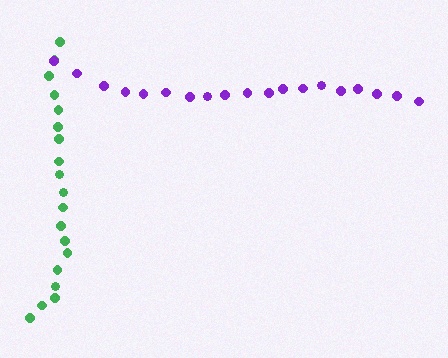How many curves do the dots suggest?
There are 2 distinct paths.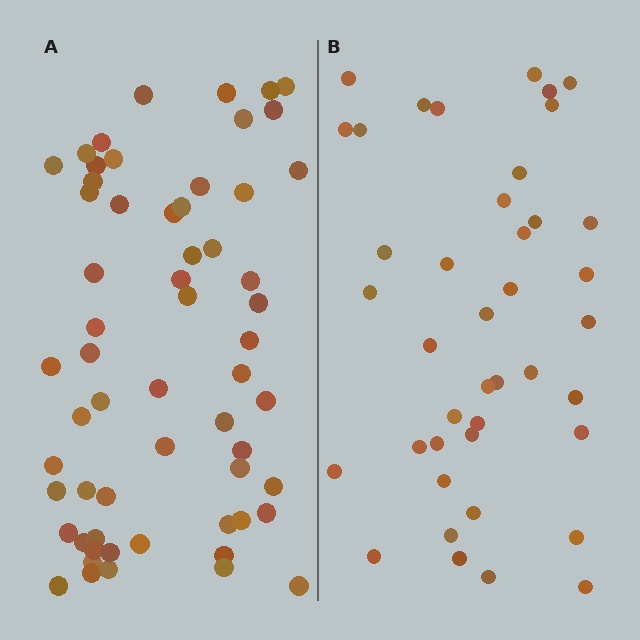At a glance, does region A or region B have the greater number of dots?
Region A (the left region) has more dots.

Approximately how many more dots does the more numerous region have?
Region A has approximately 20 more dots than region B.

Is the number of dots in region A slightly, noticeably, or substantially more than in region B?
Region A has substantially more. The ratio is roughly 1.5 to 1.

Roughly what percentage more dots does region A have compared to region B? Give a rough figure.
About 45% more.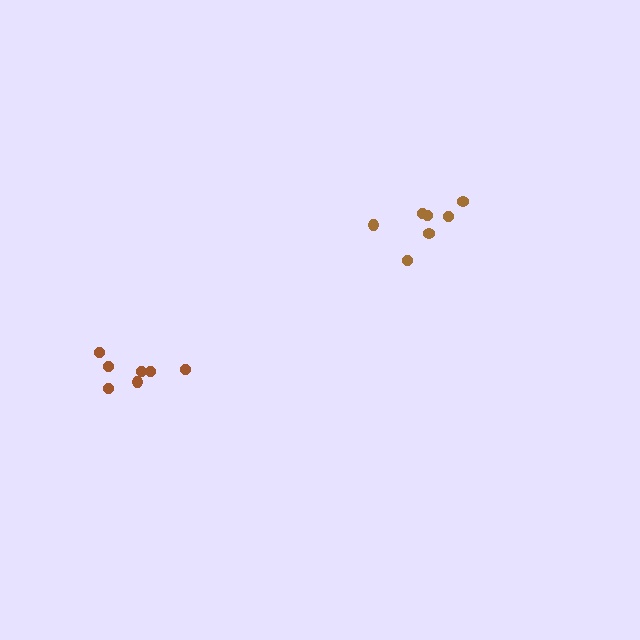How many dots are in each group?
Group 1: 7 dots, Group 2: 7 dots (14 total).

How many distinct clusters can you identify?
There are 2 distinct clusters.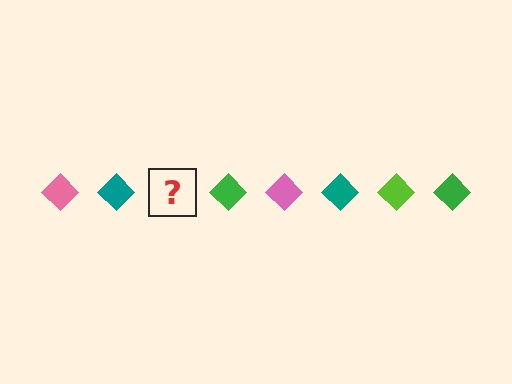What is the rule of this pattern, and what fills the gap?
The rule is that the pattern cycles through pink, teal, lime, green diamonds. The gap should be filled with a lime diamond.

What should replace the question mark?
The question mark should be replaced with a lime diamond.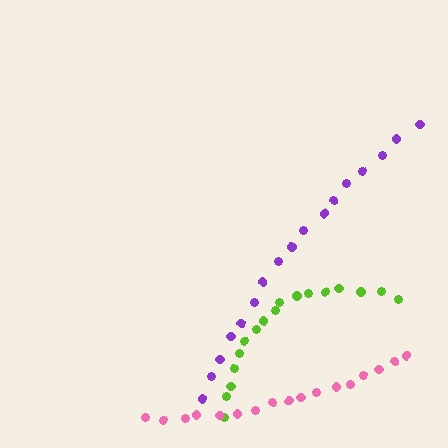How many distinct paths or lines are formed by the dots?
There are 3 distinct paths.